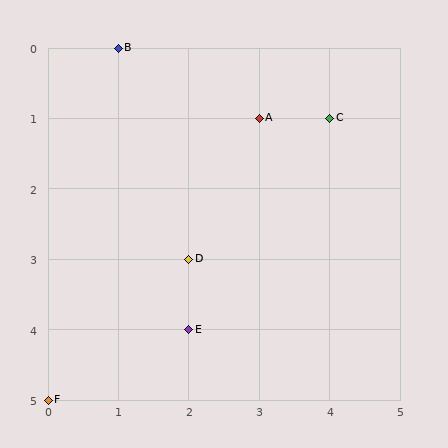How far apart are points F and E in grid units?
Points F and E are 2 columns and 1 row apart (about 2.2 grid units diagonally).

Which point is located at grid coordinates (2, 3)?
Point D is at (2, 3).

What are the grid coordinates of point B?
Point B is at grid coordinates (1, 0).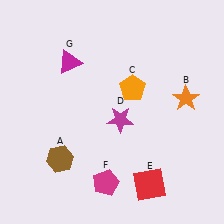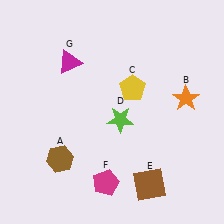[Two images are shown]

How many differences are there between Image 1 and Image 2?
There are 3 differences between the two images.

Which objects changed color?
C changed from orange to yellow. D changed from magenta to lime. E changed from red to brown.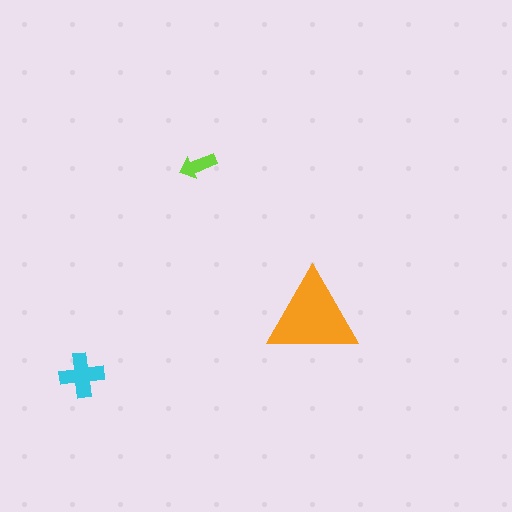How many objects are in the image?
There are 3 objects in the image.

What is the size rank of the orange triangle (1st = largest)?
1st.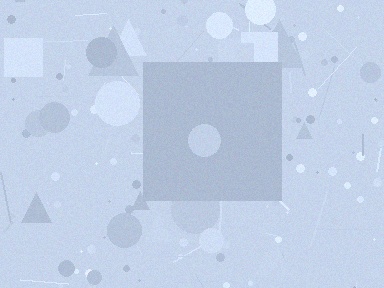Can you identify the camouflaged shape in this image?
The camouflaged shape is a square.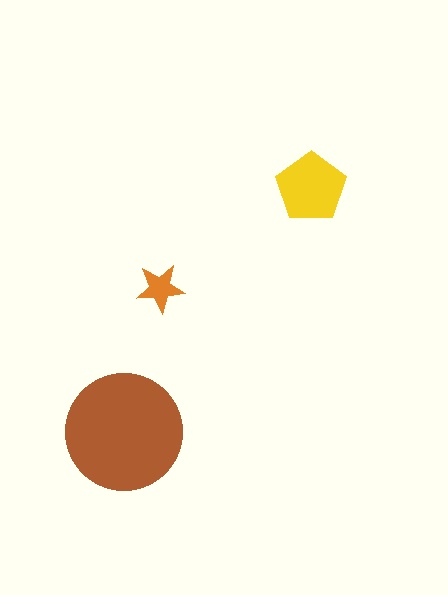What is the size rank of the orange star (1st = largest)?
3rd.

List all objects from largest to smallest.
The brown circle, the yellow pentagon, the orange star.